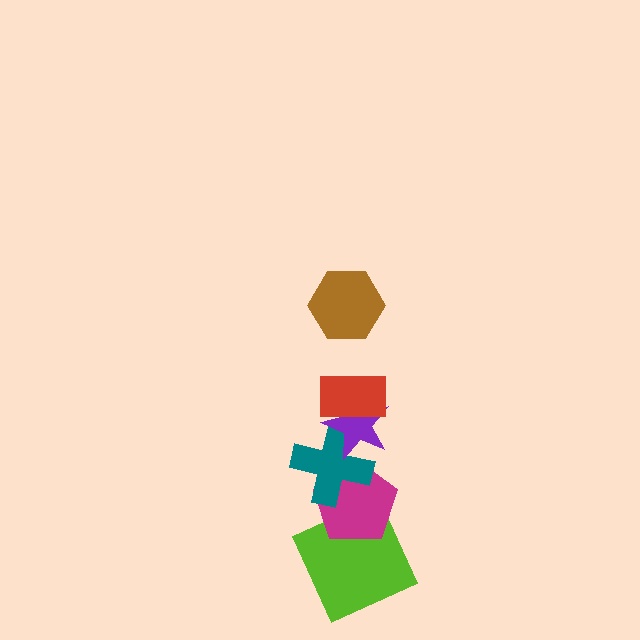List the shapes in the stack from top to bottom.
From top to bottom: the brown hexagon, the red rectangle, the purple star, the teal cross, the magenta pentagon, the lime square.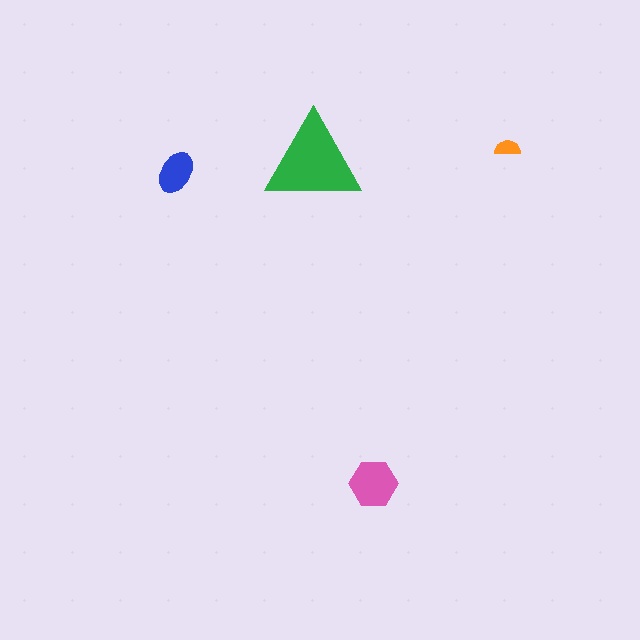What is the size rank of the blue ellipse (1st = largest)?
3rd.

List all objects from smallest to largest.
The orange semicircle, the blue ellipse, the pink hexagon, the green triangle.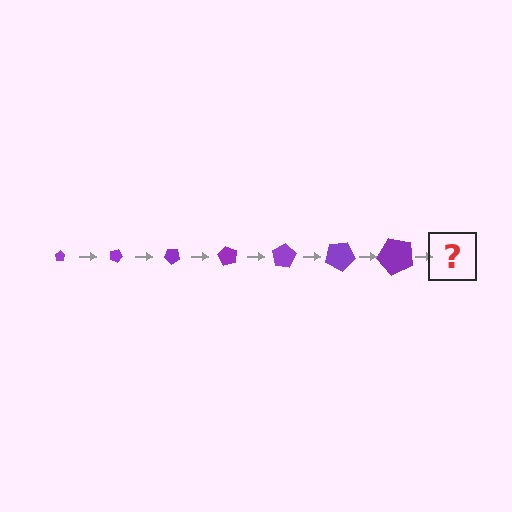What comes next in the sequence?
The next element should be a pentagon, larger than the previous one and rotated 140 degrees from the start.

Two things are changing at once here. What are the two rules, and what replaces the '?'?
The two rules are that the pentagon grows larger each step and it rotates 20 degrees each step. The '?' should be a pentagon, larger than the previous one and rotated 140 degrees from the start.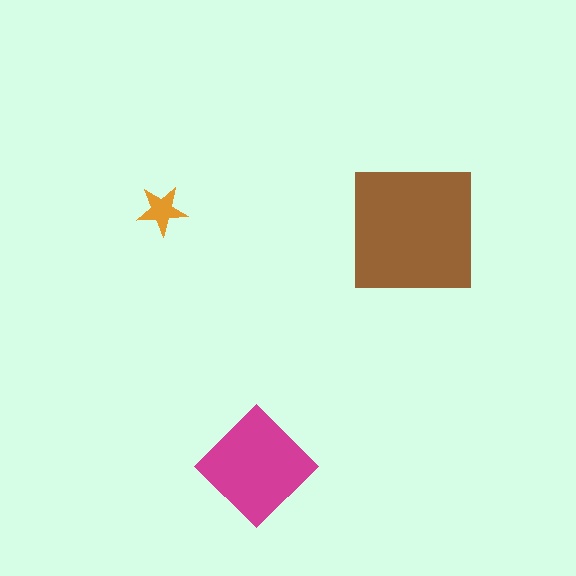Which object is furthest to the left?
The orange star is leftmost.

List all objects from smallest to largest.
The orange star, the magenta diamond, the brown square.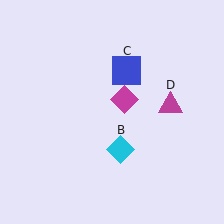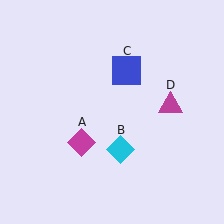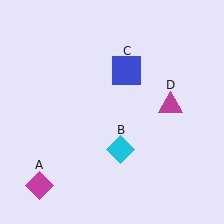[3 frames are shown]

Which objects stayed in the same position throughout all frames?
Cyan diamond (object B) and blue square (object C) and magenta triangle (object D) remained stationary.